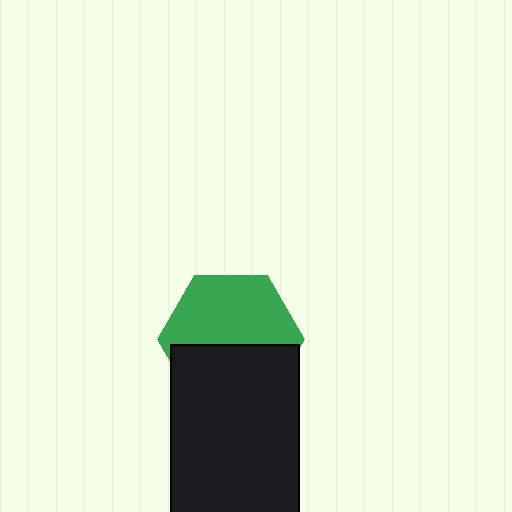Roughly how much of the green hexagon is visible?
About half of it is visible (roughly 55%).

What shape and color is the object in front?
The object in front is a black rectangle.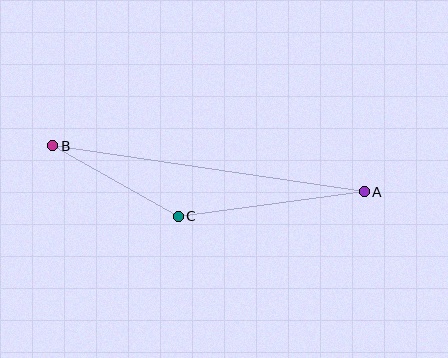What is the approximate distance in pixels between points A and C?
The distance between A and C is approximately 188 pixels.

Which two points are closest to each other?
Points B and C are closest to each other.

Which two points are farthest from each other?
Points A and B are farthest from each other.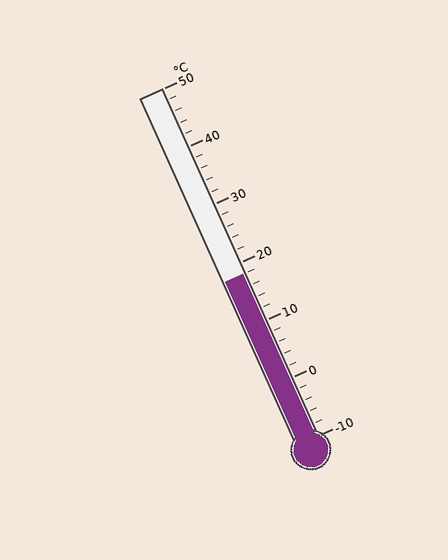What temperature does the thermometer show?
The thermometer shows approximately 18°C.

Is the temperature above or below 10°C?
The temperature is above 10°C.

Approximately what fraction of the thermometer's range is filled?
The thermometer is filled to approximately 45% of its range.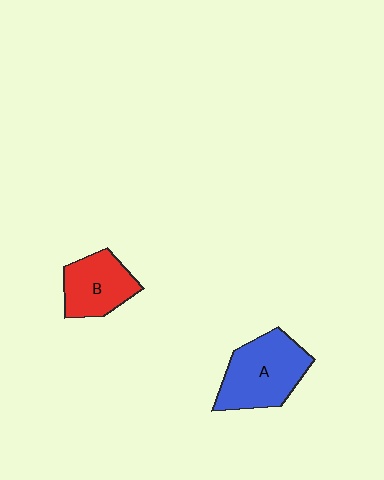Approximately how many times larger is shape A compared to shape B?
Approximately 1.4 times.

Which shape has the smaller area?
Shape B (red).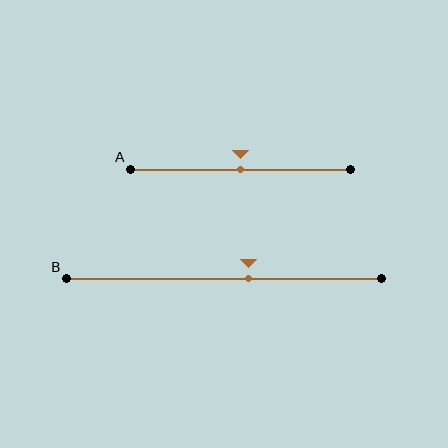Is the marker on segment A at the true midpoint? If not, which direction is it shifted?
Yes, the marker on segment A is at the true midpoint.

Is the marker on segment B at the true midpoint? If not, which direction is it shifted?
No, the marker on segment B is shifted to the right by about 8% of the segment length.